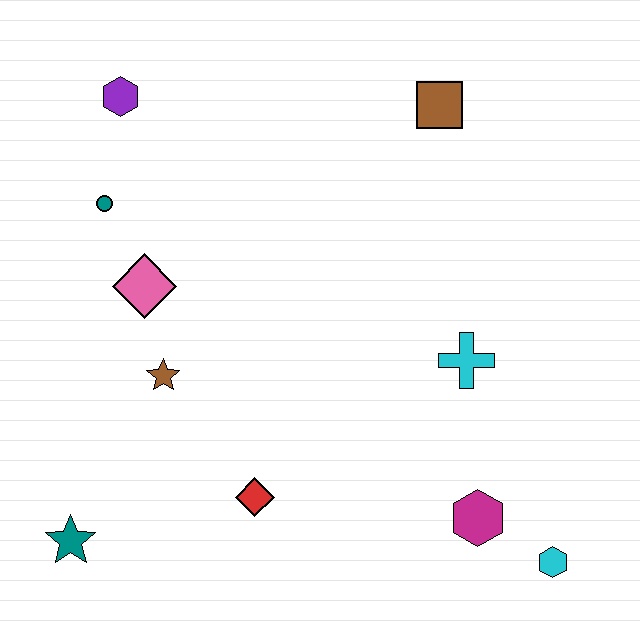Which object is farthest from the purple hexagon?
The cyan hexagon is farthest from the purple hexagon.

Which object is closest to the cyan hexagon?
The magenta hexagon is closest to the cyan hexagon.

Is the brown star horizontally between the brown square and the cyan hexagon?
No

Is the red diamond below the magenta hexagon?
No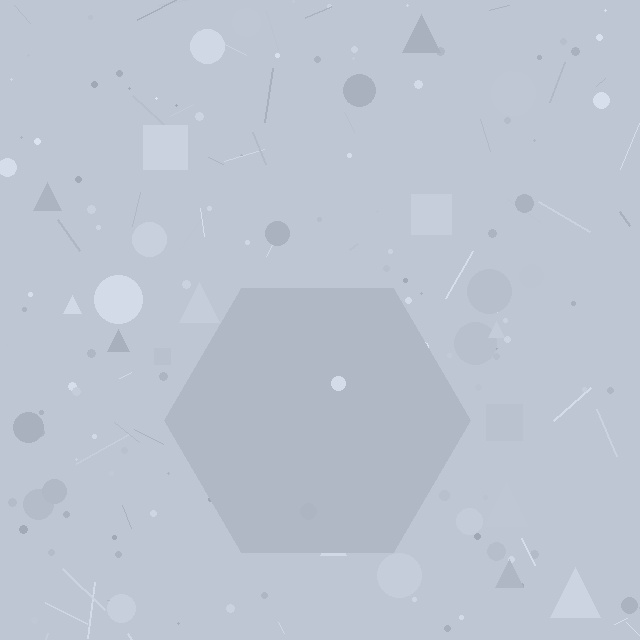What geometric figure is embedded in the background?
A hexagon is embedded in the background.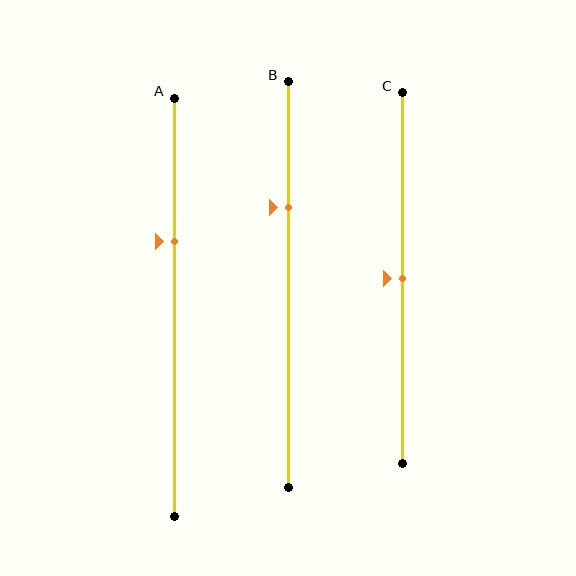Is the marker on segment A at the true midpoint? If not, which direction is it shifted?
No, the marker on segment A is shifted upward by about 16% of the segment length.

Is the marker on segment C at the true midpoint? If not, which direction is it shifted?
Yes, the marker on segment C is at the true midpoint.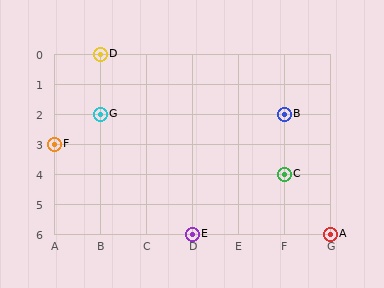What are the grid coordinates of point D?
Point D is at grid coordinates (B, 0).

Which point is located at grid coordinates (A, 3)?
Point F is at (A, 3).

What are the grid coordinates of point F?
Point F is at grid coordinates (A, 3).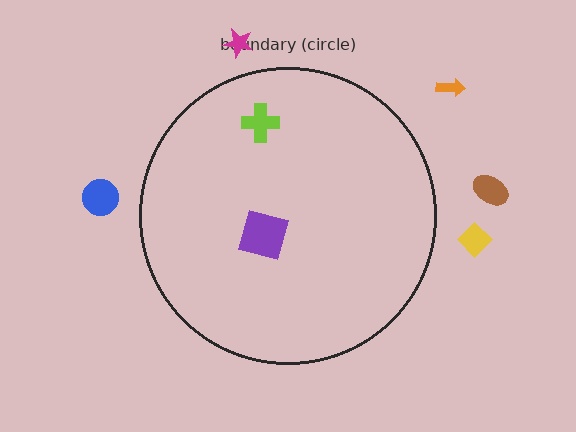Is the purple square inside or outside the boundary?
Inside.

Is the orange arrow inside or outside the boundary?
Outside.